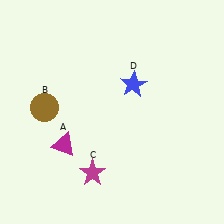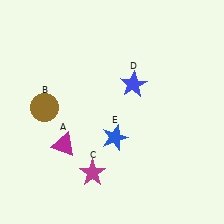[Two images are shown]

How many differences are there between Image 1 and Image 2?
There is 1 difference between the two images.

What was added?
A blue star (E) was added in Image 2.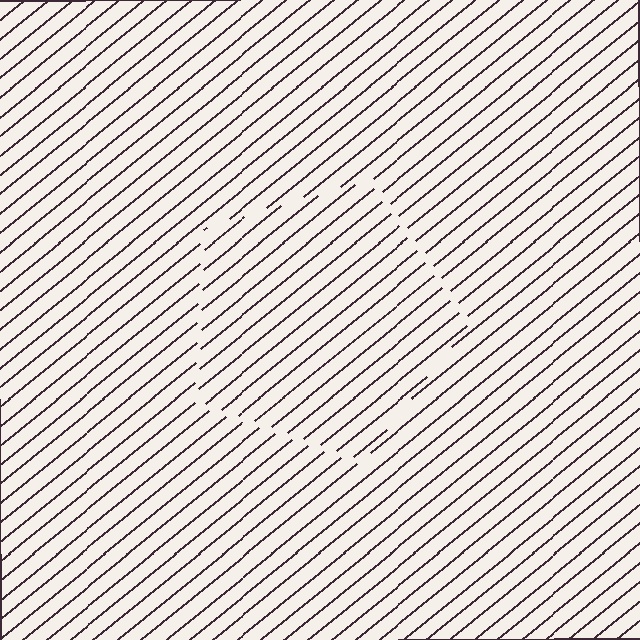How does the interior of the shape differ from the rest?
The interior of the shape contains the same grating, shifted by half a period — the contour is defined by the phase discontinuity where line-ends from the inner and outer gratings abut.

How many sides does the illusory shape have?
5 sides — the line-ends trace a pentagon.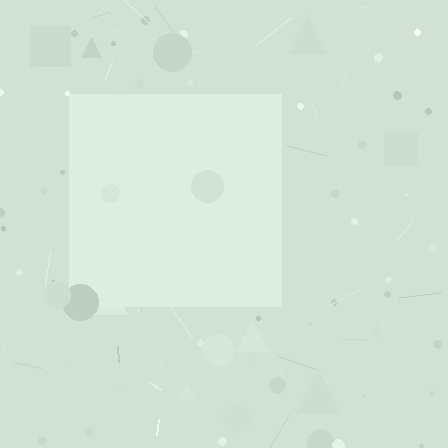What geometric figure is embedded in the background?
A square is embedded in the background.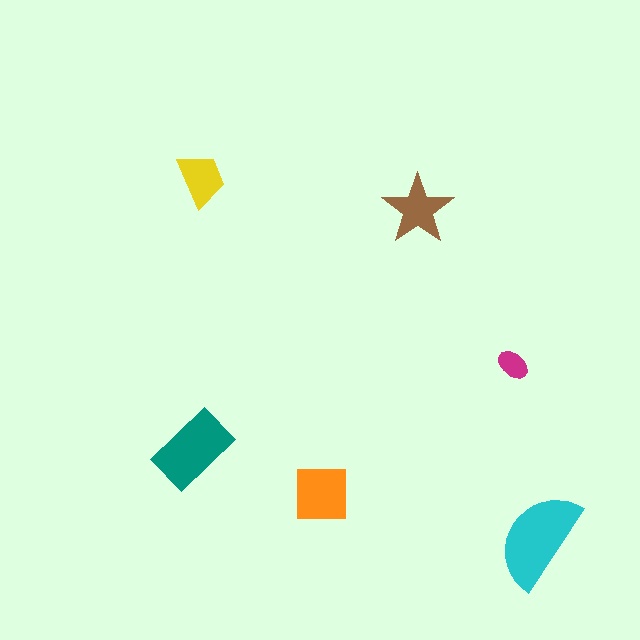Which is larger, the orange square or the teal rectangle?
The teal rectangle.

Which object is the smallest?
The magenta ellipse.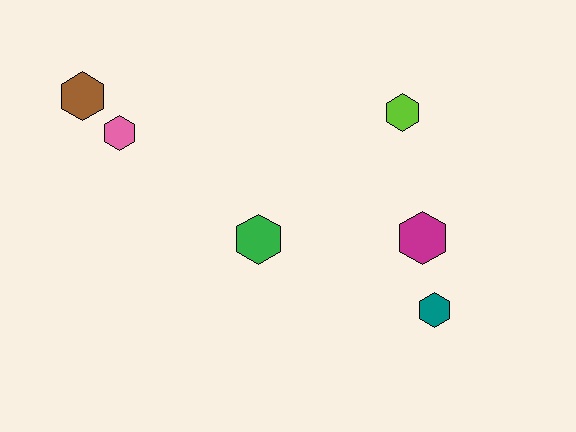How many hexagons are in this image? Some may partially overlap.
There are 6 hexagons.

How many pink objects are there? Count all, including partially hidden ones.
There is 1 pink object.